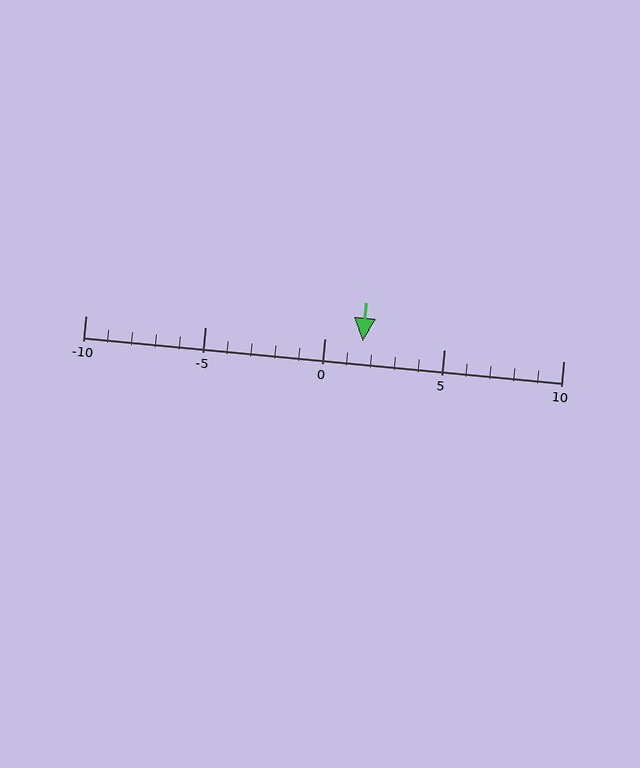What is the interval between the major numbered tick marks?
The major tick marks are spaced 5 units apart.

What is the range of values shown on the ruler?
The ruler shows values from -10 to 10.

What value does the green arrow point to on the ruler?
The green arrow points to approximately 2.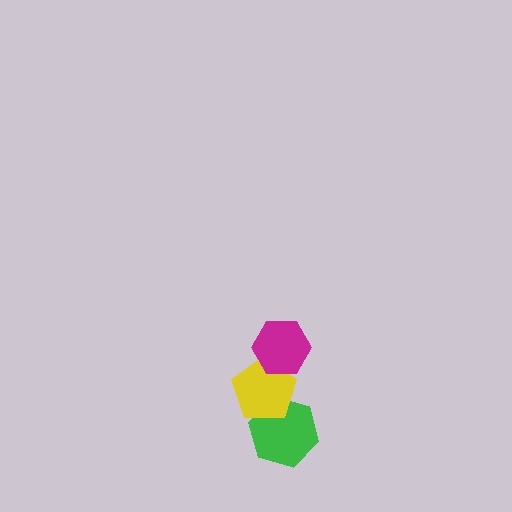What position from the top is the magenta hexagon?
The magenta hexagon is 1st from the top.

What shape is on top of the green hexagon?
The yellow pentagon is on top of the green hexagon.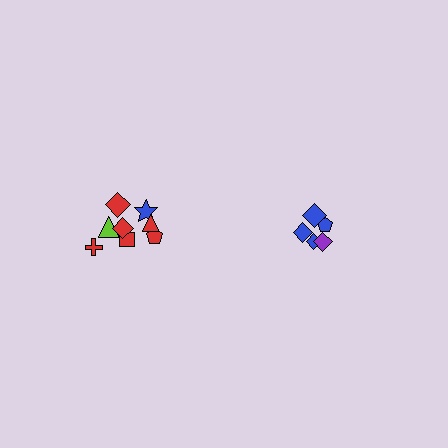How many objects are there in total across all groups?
There are 13 objects.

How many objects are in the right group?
There are 5 objects.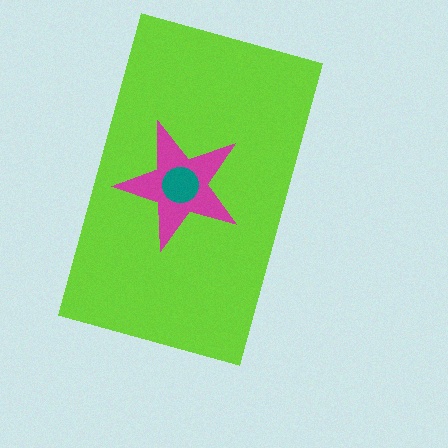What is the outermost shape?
The lime rectangle.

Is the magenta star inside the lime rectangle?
Yes.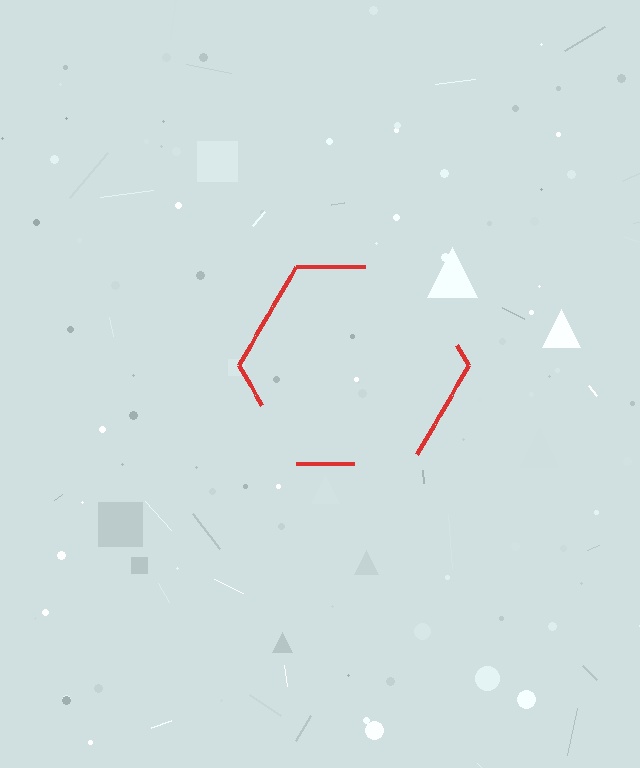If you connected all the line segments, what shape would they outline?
They would outline a hexagon.